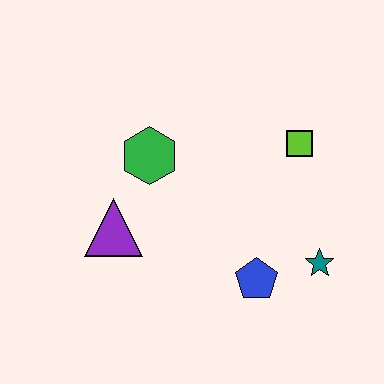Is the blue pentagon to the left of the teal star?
Yes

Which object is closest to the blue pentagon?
The teal star is closest to the blue pentagon.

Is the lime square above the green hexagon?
Yes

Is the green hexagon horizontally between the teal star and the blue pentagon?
No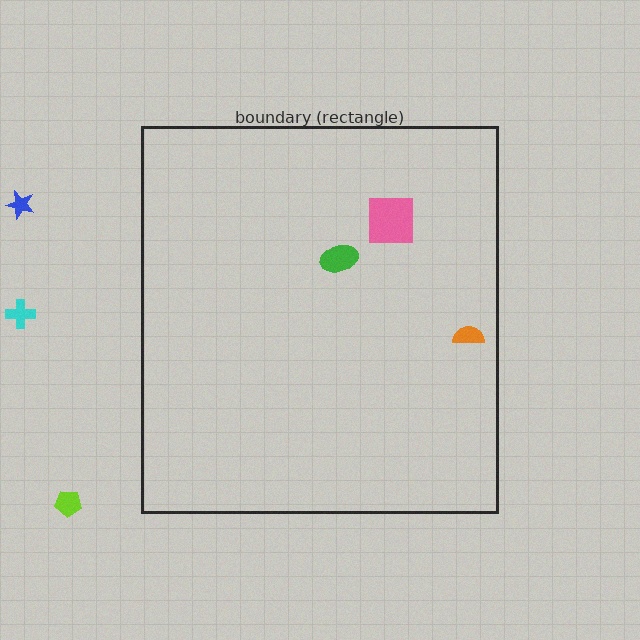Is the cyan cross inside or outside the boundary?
Outside.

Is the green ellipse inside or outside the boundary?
Inside.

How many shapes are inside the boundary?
3 inside, 3 outside.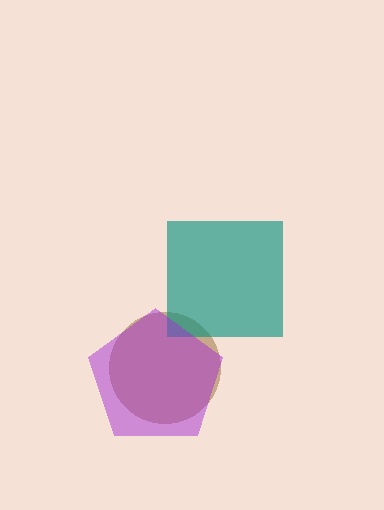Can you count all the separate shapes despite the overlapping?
Yes, there are 3 separate shapes.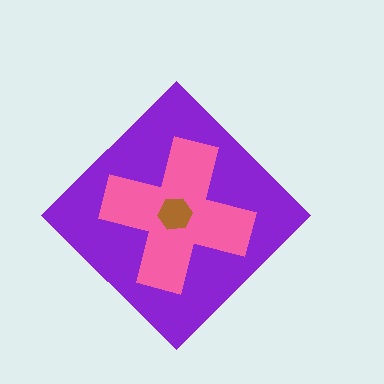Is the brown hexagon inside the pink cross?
Yes.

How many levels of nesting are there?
3.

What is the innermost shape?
The brown hexagon.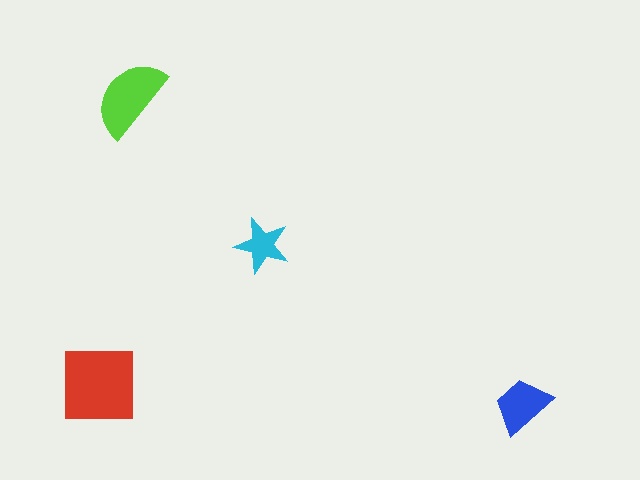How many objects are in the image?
There are 4 objects in the image.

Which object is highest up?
The lime semicircle is topmost.